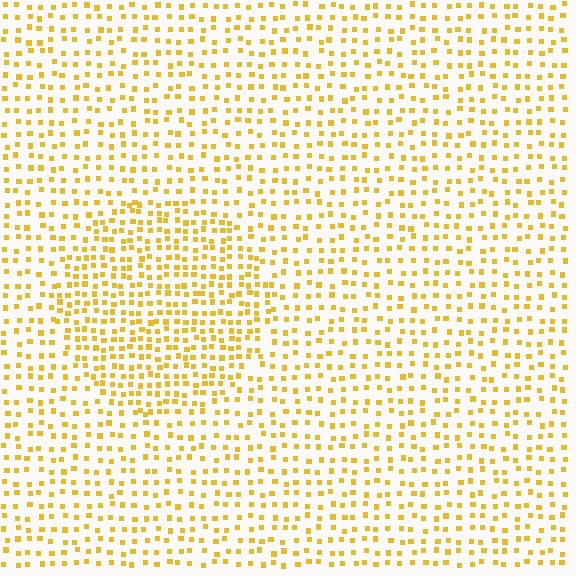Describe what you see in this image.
The image contains small yellow elements arranged at two different densities. A circle-shaped region is visible where the elements are more densely packed than the surrounding area.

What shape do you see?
I see a circle.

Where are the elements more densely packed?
The elements are more densely packed inside the circle boundary.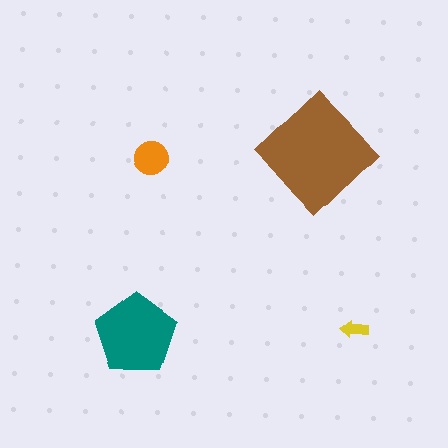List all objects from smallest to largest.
The yellow arrow, the orange circle, the teal pentagon, the brown diamond.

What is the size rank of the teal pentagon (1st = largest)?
2nd.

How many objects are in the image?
There are 4 objects in the image.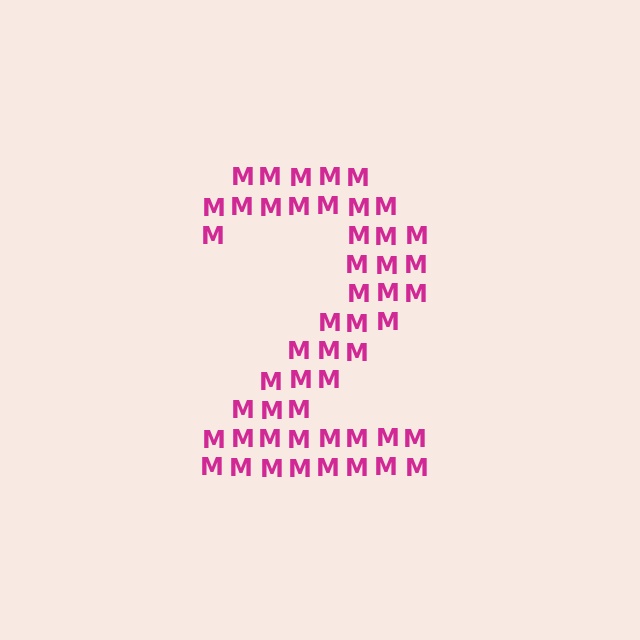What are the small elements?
The small elements are letter M's.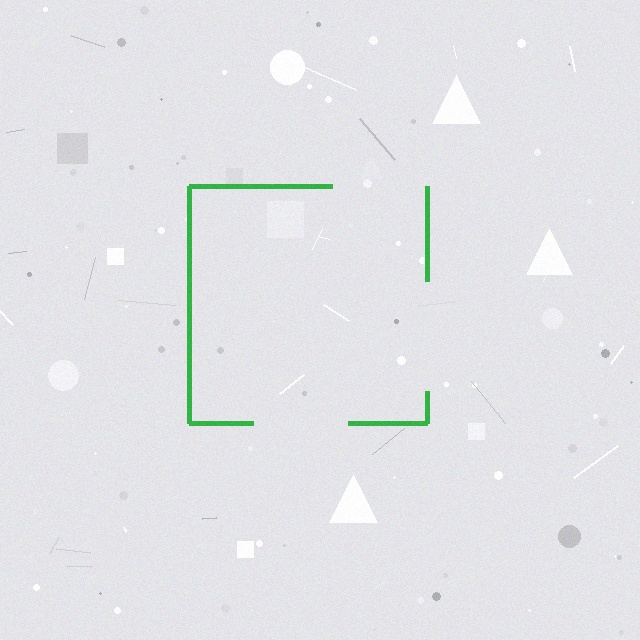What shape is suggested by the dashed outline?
The dashed outline suggests a square.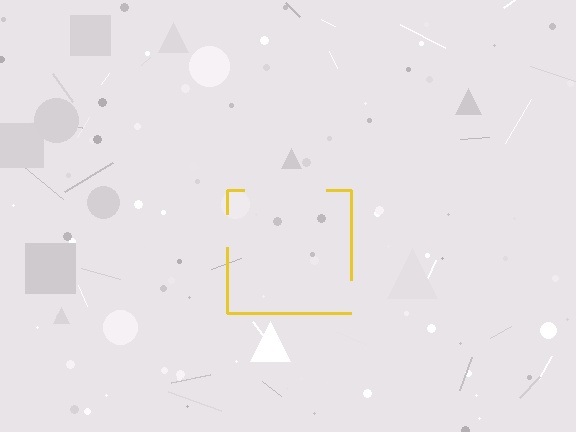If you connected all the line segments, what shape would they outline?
They would outline a square.